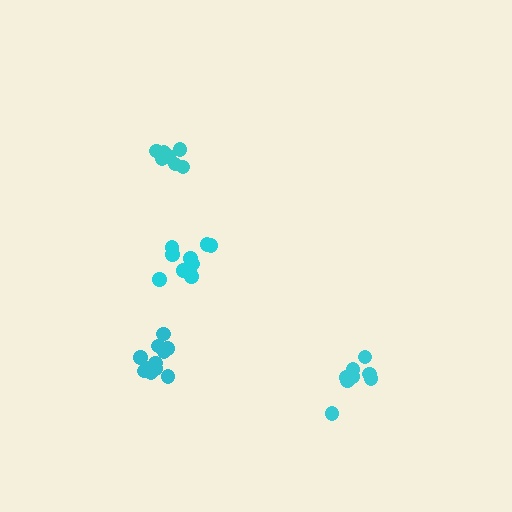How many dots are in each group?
Group 1: 11 dots, Group 2: 8 dots, Group 3: 7 dots, Group 4: 10 dots (36 total).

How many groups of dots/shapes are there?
There are 4 groups.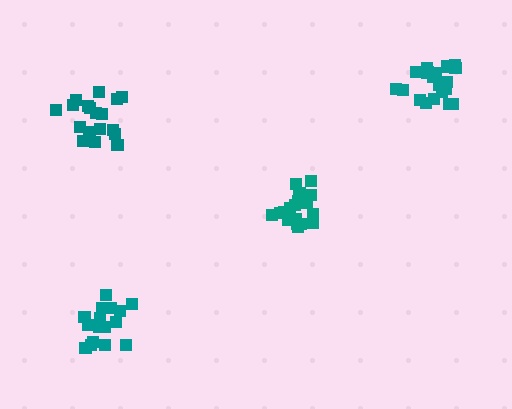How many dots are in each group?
Group 1: 21 dots, Group 2: 16 dots, Group 3: 19 dots, Group 4: 20 dots (76 total).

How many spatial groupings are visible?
There are 4 spatial groupings.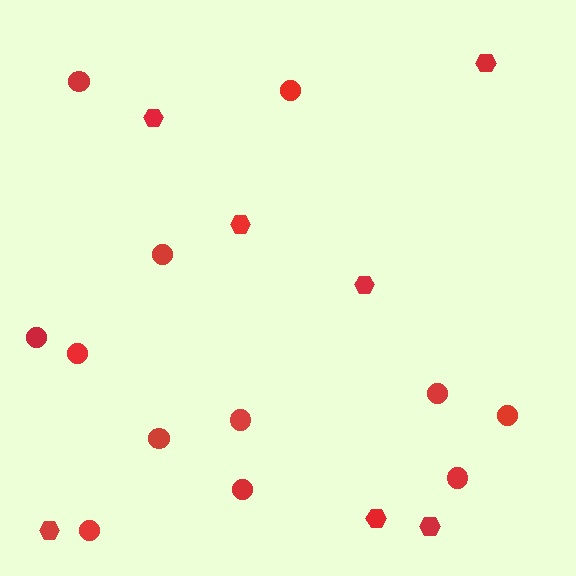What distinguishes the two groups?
There are 2 groups: one group of hexagons (7) and one group of circles (12).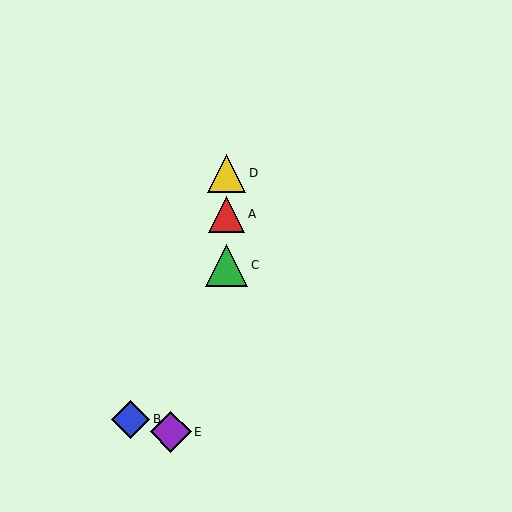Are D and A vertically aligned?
Yes, both are at x≈227.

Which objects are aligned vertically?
Objects A, C, D are aligned vertically.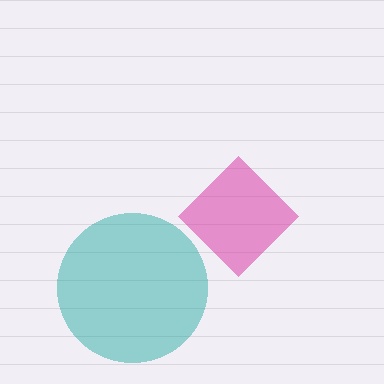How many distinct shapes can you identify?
There are 2 distinct shapes: a teal circle, a magenta diamond.